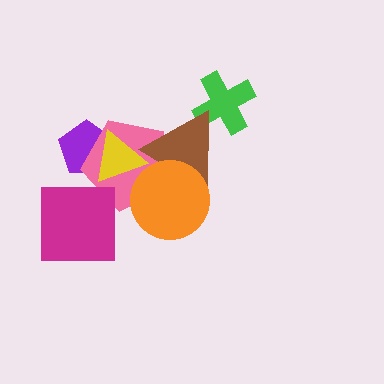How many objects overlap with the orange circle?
2 objects overlap with the orange circle.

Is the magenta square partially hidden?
No, no other shape covers it.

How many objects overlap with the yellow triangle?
3 objects overlap with the yellow triangle.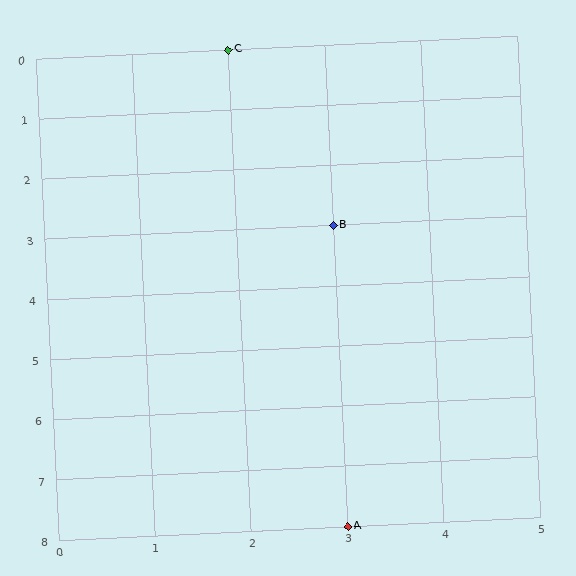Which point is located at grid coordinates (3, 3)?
Point B is at (3, 3).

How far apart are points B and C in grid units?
Points B and C are 1 column and 3 rows apart (about 3.2 grid units diagonally).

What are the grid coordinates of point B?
Point B is at grid coordinates (3, 3).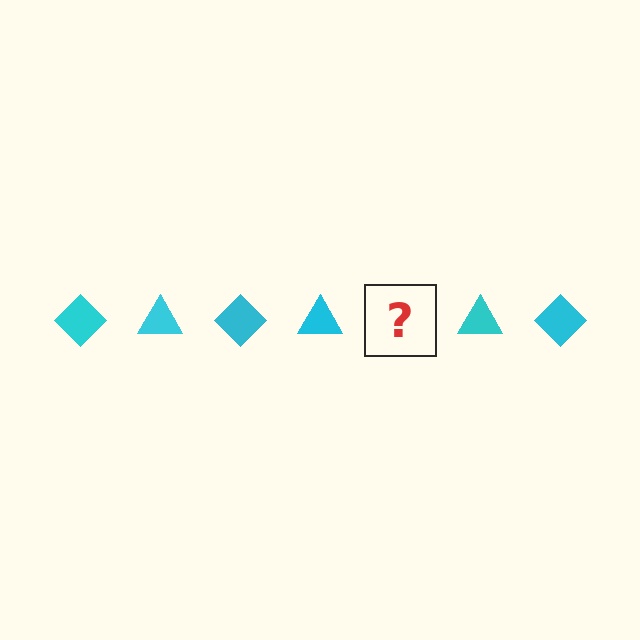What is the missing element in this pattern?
The missing element is a cyan diamond.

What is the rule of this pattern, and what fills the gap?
The rule is that the pattern cycles through diamond, triangle shapes in cyan. The gap should be filled with a cyan diamond.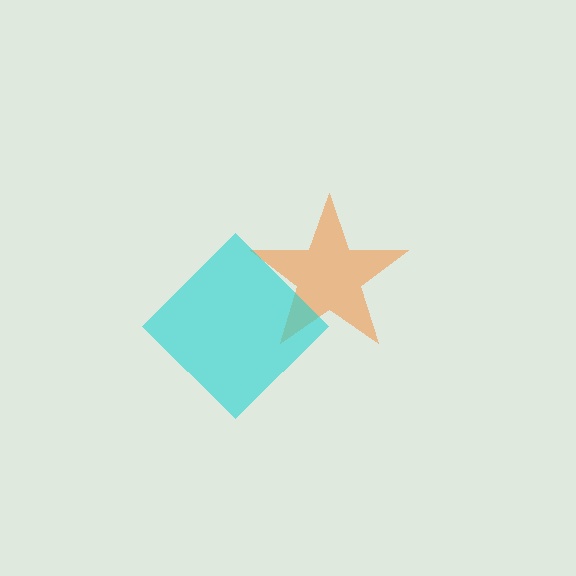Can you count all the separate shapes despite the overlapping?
Yes, there are 2 separate shapes.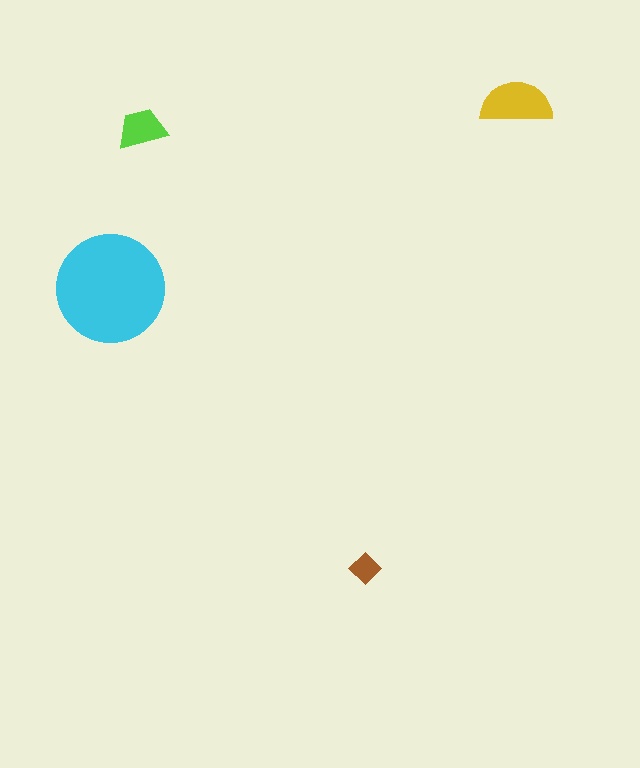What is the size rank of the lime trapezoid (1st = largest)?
3rd.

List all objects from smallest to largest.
The brown diamond, the lime trapezoid, the yellow semicircle, the cyan circle.